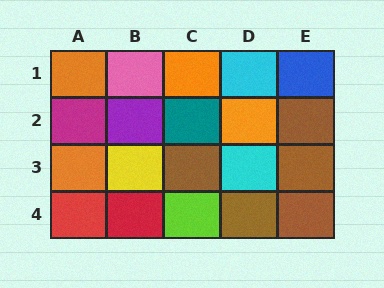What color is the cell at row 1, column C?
Orange.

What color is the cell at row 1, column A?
Orange.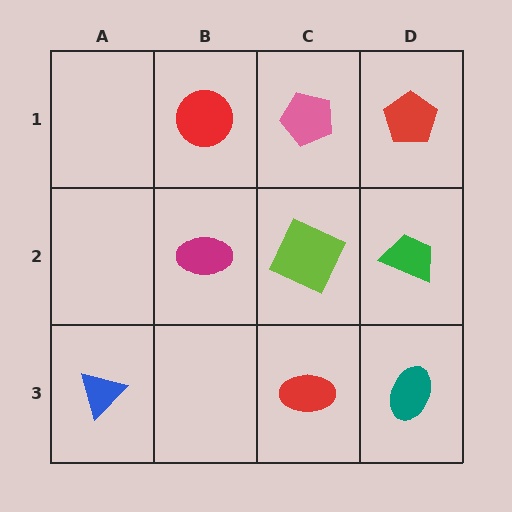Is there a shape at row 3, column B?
No, that cell is empty.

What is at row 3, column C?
A red ellipse.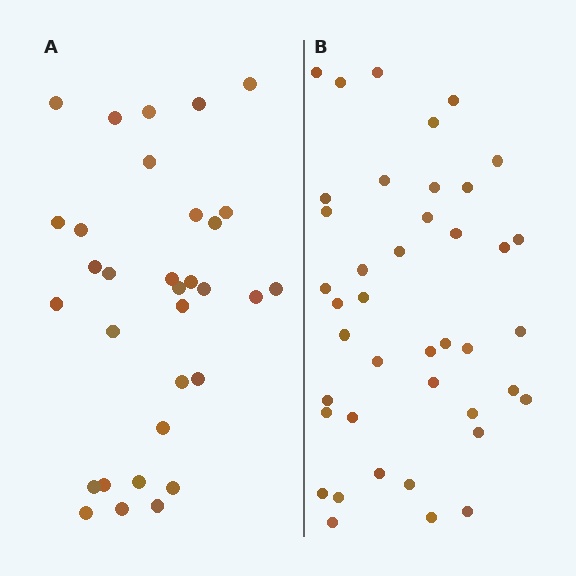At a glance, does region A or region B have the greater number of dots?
Region B (the right region) has more dots.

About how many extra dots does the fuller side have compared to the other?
Region B has roughly 8 or so more dots than region A.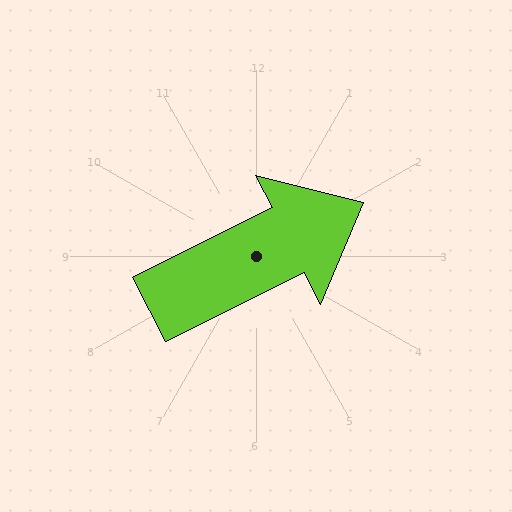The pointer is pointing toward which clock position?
Roughly 2 o'clock.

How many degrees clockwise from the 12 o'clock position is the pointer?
Approximately 63 degrees.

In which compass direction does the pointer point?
Northeast.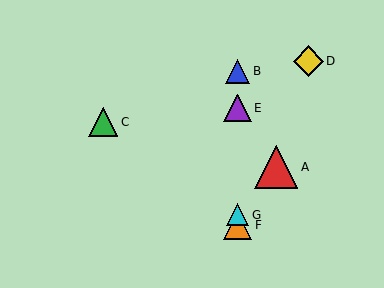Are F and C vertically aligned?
No, F is at x≈238 and C is at x≈103.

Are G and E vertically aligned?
Yes, both are at x≈238.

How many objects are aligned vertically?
4 objects (B, E, F, G) are aligned vertically.